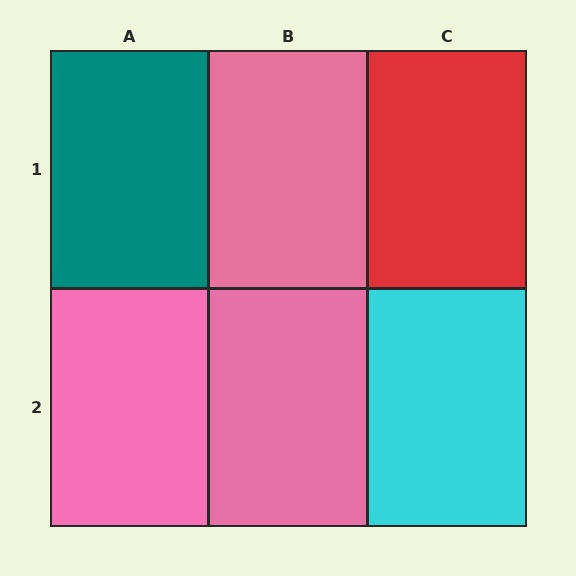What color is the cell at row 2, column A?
Pink.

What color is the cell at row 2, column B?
Pink.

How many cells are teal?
1 cell is teal.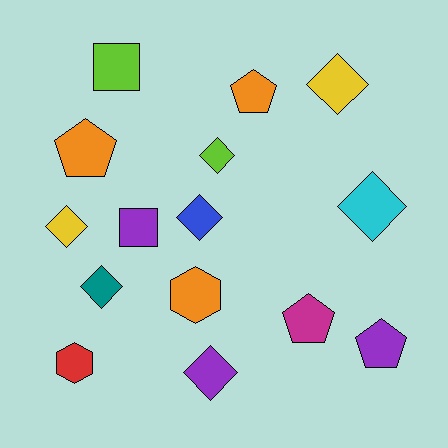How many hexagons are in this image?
There are 2 hexagons.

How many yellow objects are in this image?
There are 2 yellow objects.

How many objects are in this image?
There are 15 objects.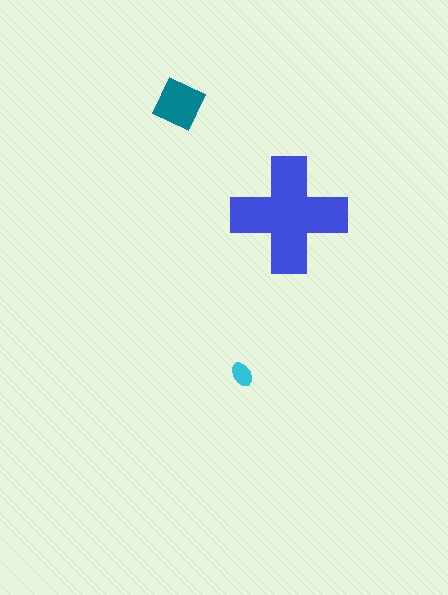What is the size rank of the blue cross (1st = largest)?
1st.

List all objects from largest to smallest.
The blue cross, the teal diamond, the cyan ellipse.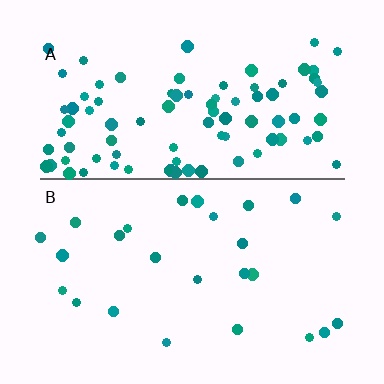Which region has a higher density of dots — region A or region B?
A (the top).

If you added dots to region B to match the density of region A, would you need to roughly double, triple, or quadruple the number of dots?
Approximately quadruple.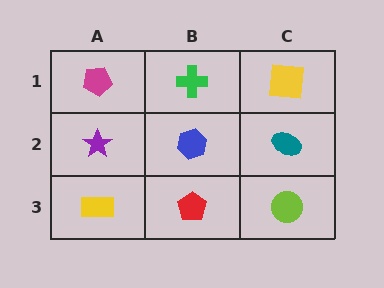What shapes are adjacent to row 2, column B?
A green cross (row 1, column B), a red pentagon (row 3, column B), a purple star (row 2, column A), a teal ellipse (row 2, column C).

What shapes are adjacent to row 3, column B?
A blue hexagon (row 2, column B), a yellow rectangle (row 3, column A), a lime circle (row 3, column C).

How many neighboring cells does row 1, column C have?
2.